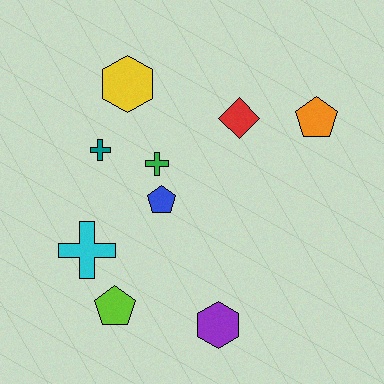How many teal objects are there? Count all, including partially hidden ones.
There is 1 teal object.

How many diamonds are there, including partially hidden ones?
There is 1 diamond.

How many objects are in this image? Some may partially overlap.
There are 9 objects.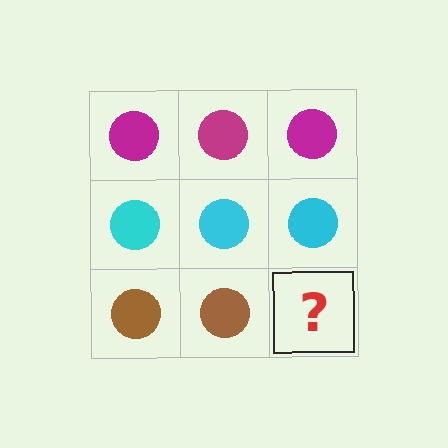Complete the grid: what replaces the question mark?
The question mark should be replaced with a brown circle.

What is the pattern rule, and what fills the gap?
The rule is that each row has a consistent color. The gap should be filled with a brown circle.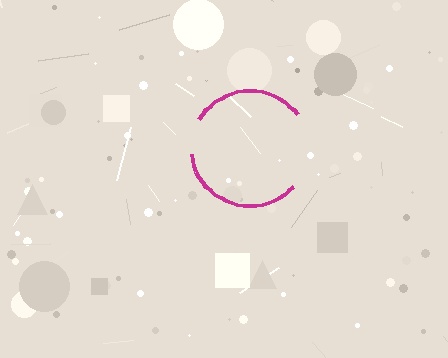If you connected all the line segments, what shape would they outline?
They would outline a circle.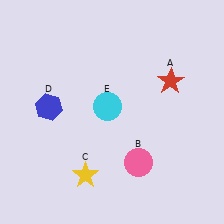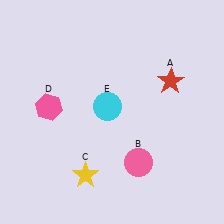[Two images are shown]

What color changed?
The hexagon (D) changed from blue in Image 1 to pink in Image 2.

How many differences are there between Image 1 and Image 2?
There is 1 difference between the two images.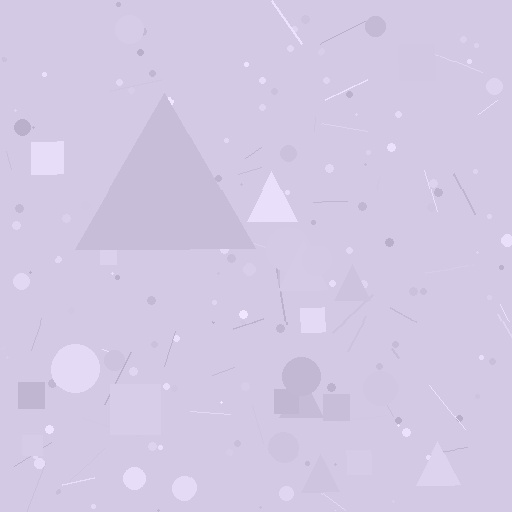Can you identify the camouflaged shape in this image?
The camouflaged shape is a triangle.